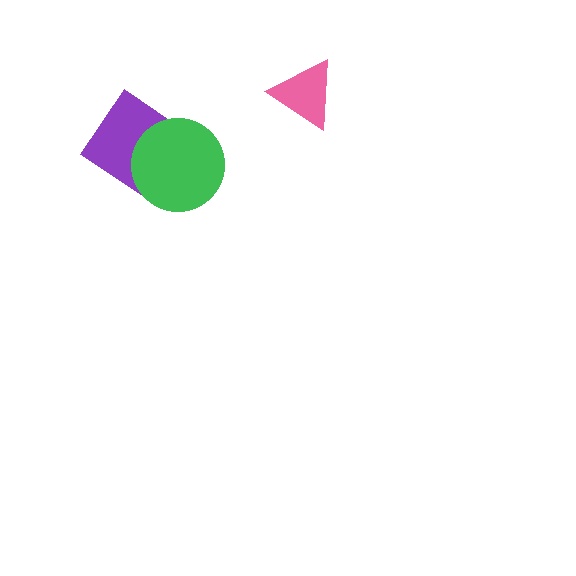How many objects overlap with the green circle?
1 object overlaps with the green circle.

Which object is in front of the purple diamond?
The green circle is in front of the purple diamond.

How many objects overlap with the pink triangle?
0 objects overlap with the pink triangle.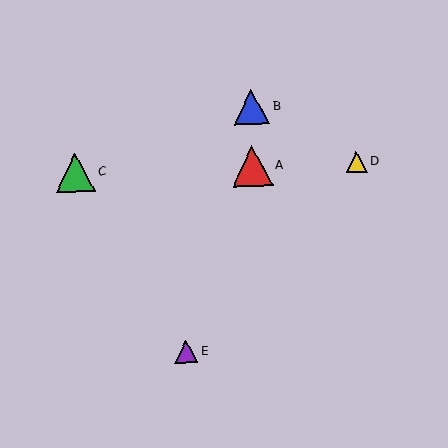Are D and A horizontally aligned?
Yes, both are at y≈162.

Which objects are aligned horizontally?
Objects A, C, D are aligned horizontally.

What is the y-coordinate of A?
Object A is at y≈166.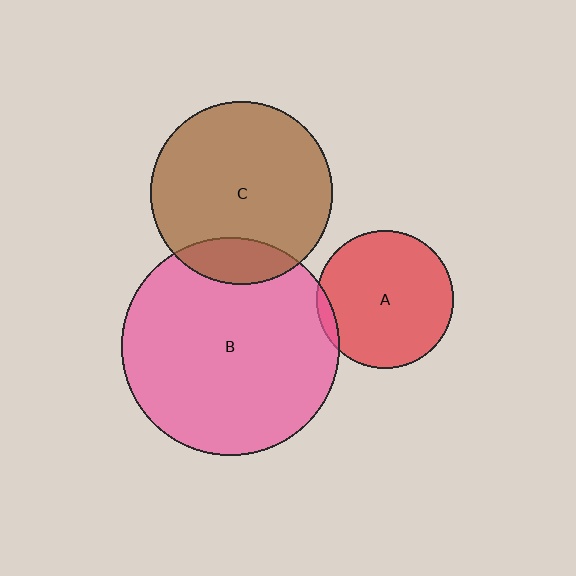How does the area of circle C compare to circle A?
Approximately 1.8 times.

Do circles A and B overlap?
Yes.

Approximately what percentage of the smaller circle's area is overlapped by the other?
Approximately 5%.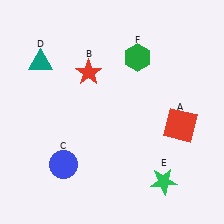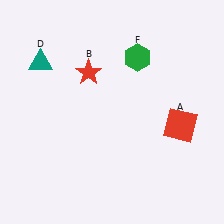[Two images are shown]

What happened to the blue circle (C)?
The blue circle (C) was removed in Image 2. It was in the bottom-left area of Image 1.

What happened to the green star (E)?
The green star (E) was removed in Image 2. It was in the bottom-right area of Image 1.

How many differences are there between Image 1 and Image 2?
There are 2 differences between the two images.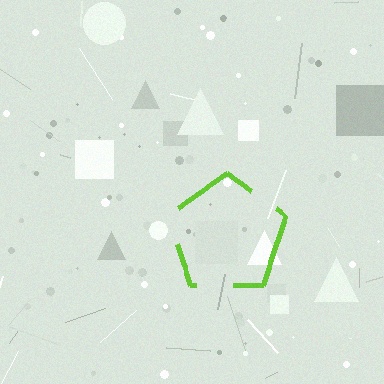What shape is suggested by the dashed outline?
The dashed outline suggests a pentagon.